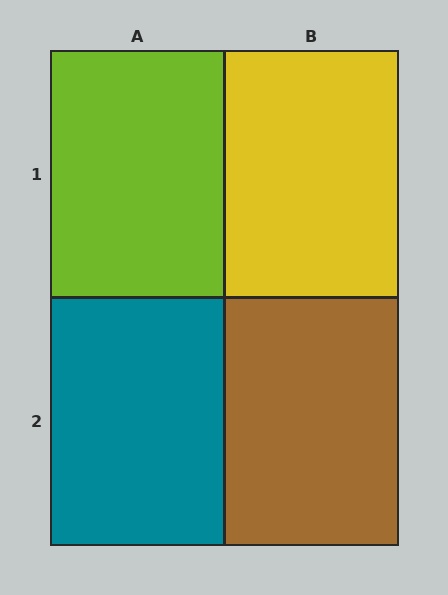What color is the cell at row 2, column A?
Teal.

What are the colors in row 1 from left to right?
Lime, yellow.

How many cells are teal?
1 cell is teal.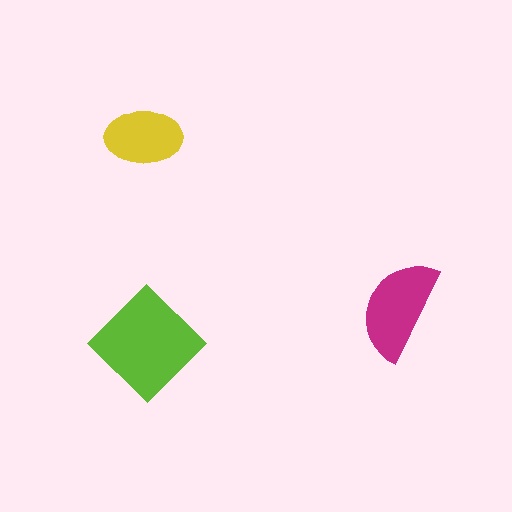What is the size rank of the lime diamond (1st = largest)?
1st.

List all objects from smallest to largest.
The yellow ellipse, the magenta semicircle, the lime diamond.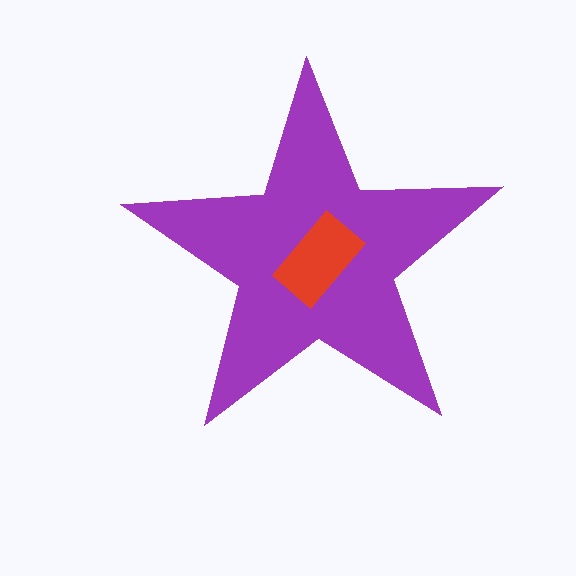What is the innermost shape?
The red rectangle.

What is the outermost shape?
The purple star.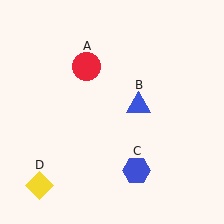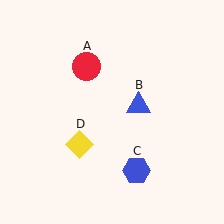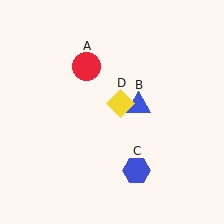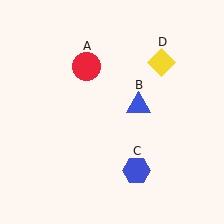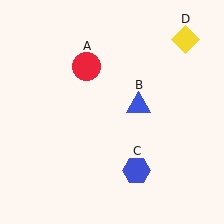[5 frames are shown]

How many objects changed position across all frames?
1 object changed position: yellow diamond (object D).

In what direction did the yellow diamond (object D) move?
The yellow diamond (object D) moved up and to the right.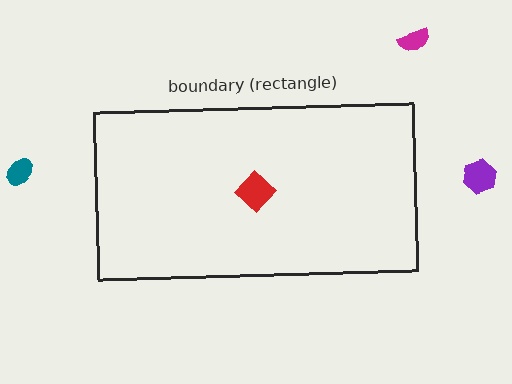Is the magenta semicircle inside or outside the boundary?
Outside.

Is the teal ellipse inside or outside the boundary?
Outside.